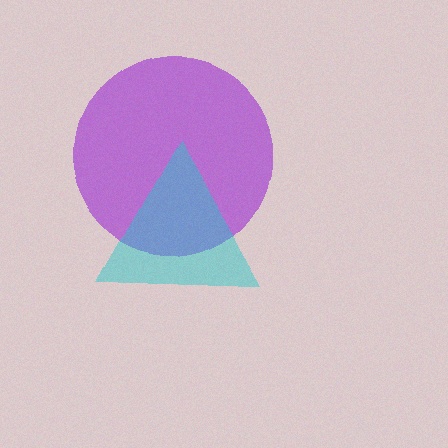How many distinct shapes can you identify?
There are 2 distinct shapes: a purple circle, a cyan triangle.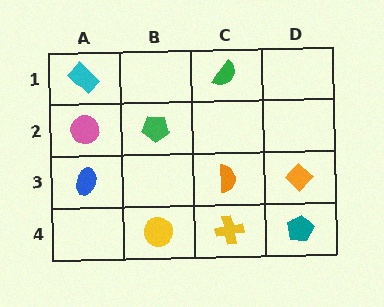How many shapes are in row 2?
2 shapes.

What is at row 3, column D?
An orange diamond.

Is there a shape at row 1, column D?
No, that cell is empty.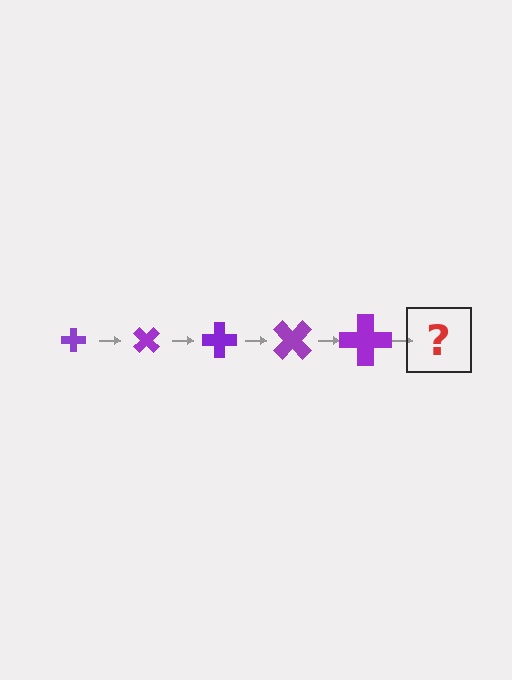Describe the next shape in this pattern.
It should be a cross, larger than the previous one and rotated 225 degrees from the start.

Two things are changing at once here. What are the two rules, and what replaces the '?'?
The two rules are that the cross grows larger each step and it rotates 45 degrees each step. The '?' should be a cross, larger than the previous one and rotated 225 degrees from the start.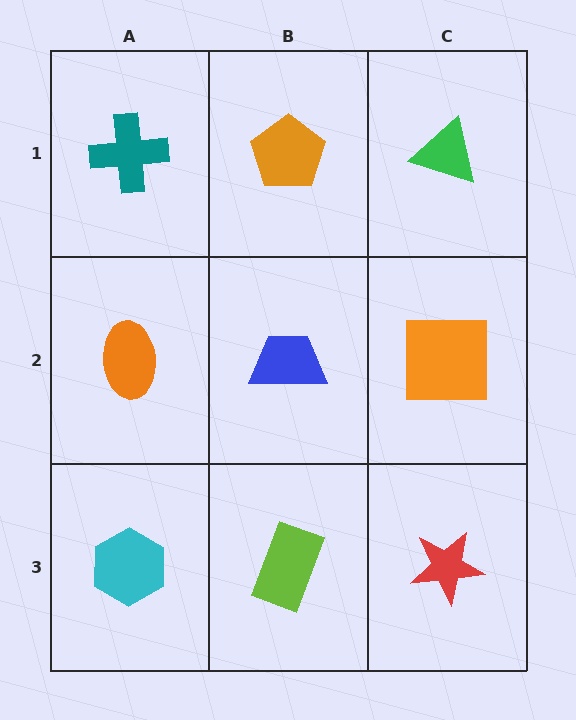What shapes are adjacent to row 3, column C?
An orange square (row 2, column C), a lime rectangle (row 3, column B).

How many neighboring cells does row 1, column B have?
3.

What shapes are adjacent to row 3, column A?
An orange ellipse (row 2, column A), a lime rectangle (row 3, column B).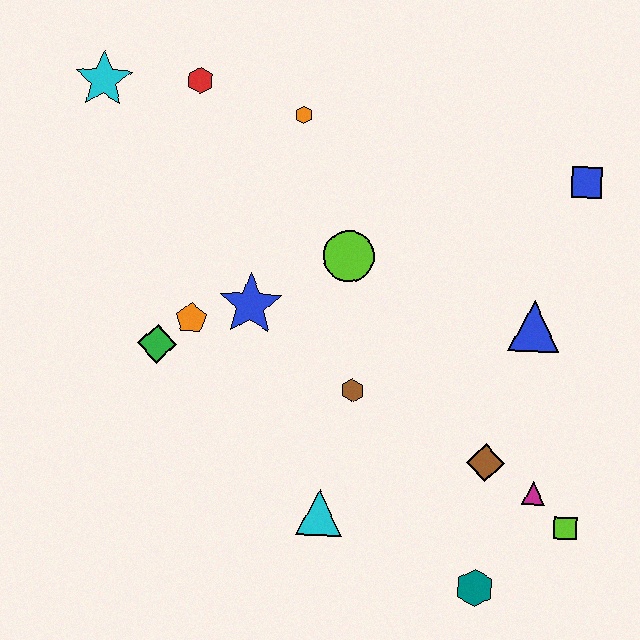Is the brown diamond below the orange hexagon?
Yes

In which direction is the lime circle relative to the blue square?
The lime circle is to the left of the blue square.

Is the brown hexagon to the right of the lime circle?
Yes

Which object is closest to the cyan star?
The red hexagon is closest to the cyan star.